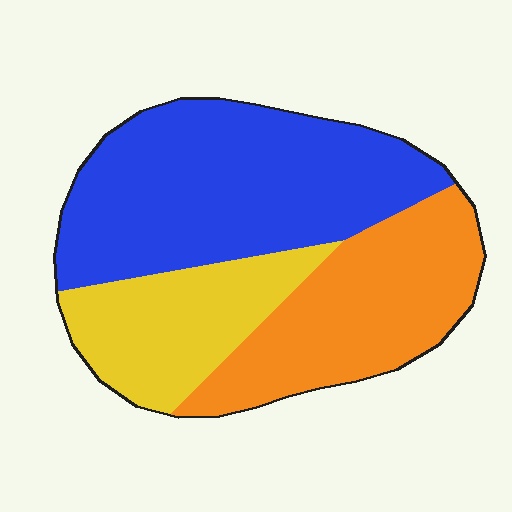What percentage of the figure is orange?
Orange takes up about one third (1/3) of the figure.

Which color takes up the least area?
Yellow, at roughly 20%.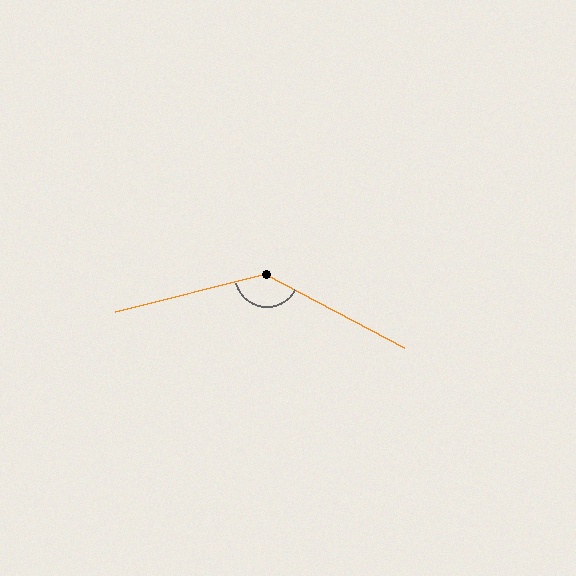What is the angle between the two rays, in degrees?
Approximately 138 degrees.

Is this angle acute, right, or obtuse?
It is obtuse.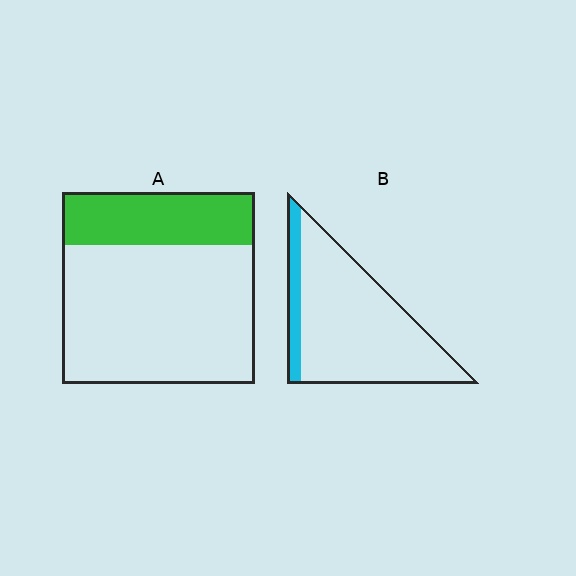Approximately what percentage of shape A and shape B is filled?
A is approximately 30% and B is approximately 15%.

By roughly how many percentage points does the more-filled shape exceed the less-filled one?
By roughly 15 percentage points (A over B).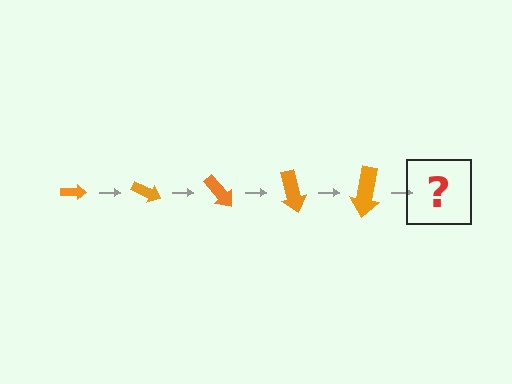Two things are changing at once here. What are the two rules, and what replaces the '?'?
The two rules are that the arrow grows larger each step and it rotates 25 degrees each step. The '?' should be an arrow, larger than the previous one and rotated 125 degrees from the start.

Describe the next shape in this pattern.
It should be an arrow, larger than the previous one and rotated 125 degrees from the start.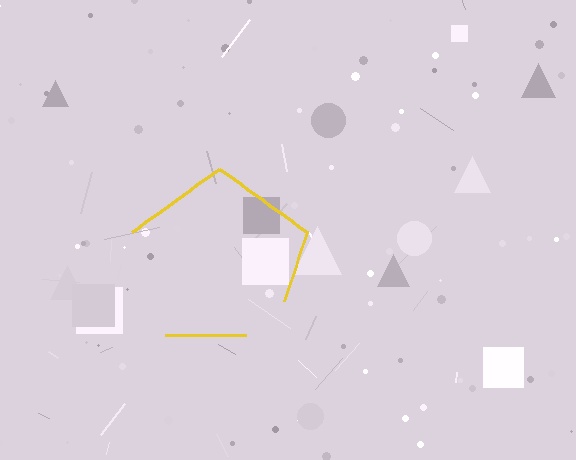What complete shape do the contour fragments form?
The contour fragments form a pentagon.